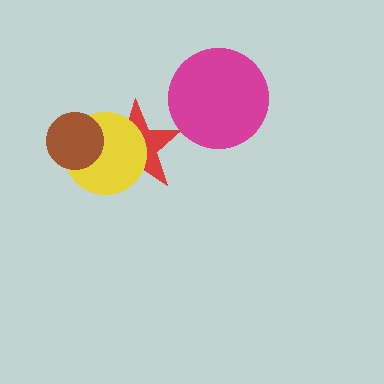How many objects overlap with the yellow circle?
2 objects overlap with the yellow circle.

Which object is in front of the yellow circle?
The brown circle is in front of the yellow circle.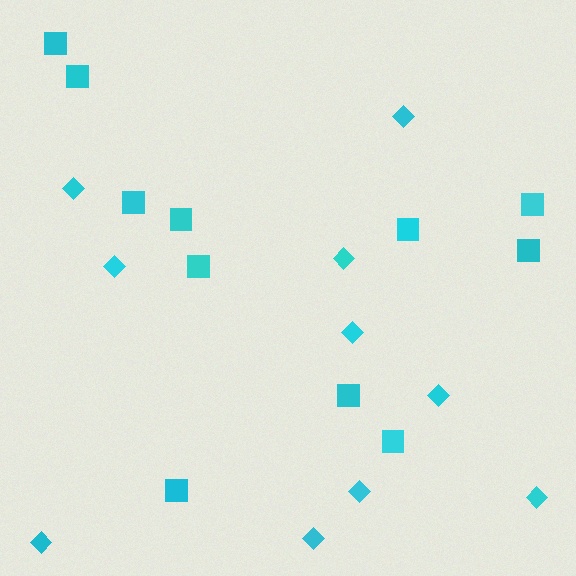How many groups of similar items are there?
There are 2 groups: one group of squares (11) and one group of diamonds (10).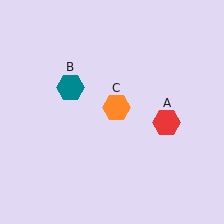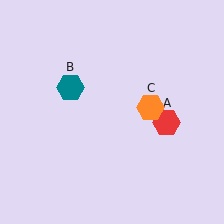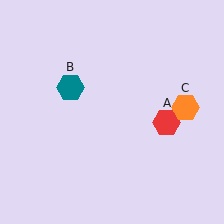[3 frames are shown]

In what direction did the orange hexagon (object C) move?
The orange hexagon (object C) moved right.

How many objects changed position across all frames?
1 object changed position: orange hexagon (object C).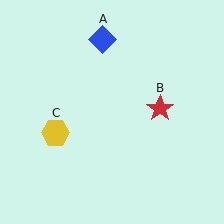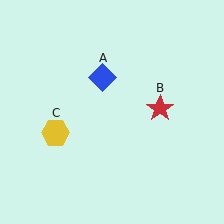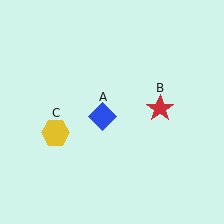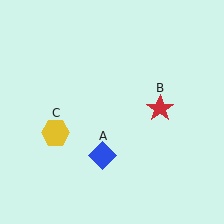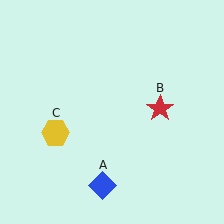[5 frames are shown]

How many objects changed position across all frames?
1 object changed position: blue diamond (object A).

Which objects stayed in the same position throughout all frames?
Red star (object B) and yellow hexagon (object C) remained stationary.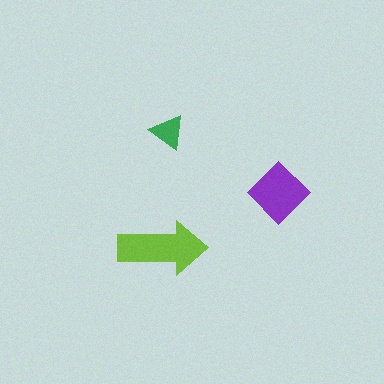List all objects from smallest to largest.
The green triangle, the purple diamond, the lime arrow.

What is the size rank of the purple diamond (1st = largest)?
2nd.